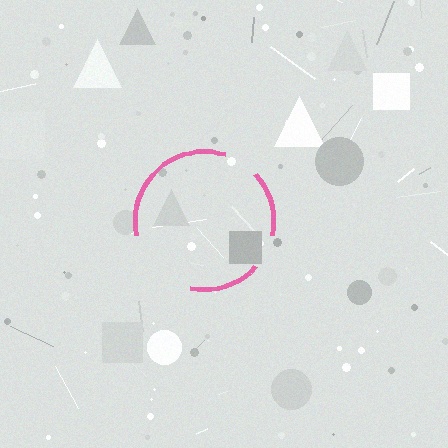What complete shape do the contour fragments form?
The contour fragments form a circle.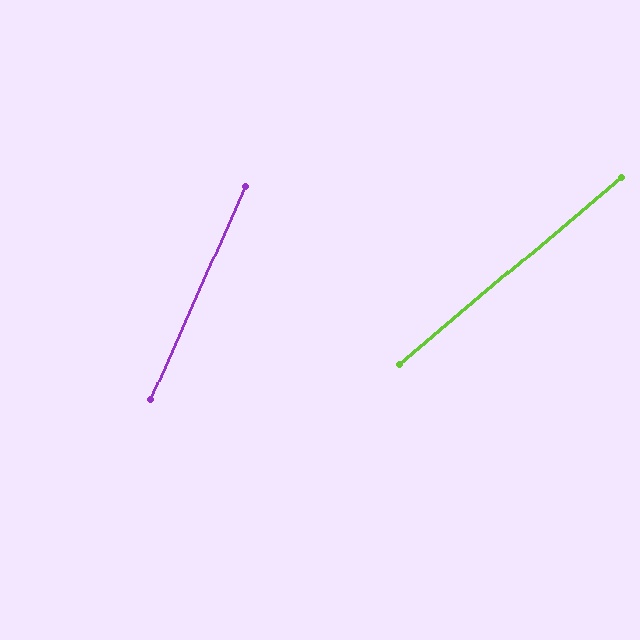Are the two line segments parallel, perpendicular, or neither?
Neither parallel nor perpendicular — they differ by about 26°.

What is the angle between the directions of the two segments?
Approximately 26 degrees.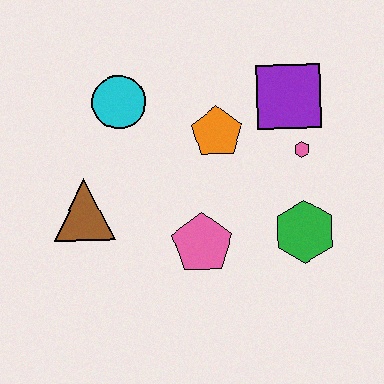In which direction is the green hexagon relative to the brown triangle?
The green hexagon is to the right of the brown triangle.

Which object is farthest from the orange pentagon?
The brown triangle is farthest from the orange pentagon.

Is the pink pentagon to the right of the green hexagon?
No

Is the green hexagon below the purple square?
Yes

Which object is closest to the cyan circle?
The orange pentagon is closest to the cyan circle.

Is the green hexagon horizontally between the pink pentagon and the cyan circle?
No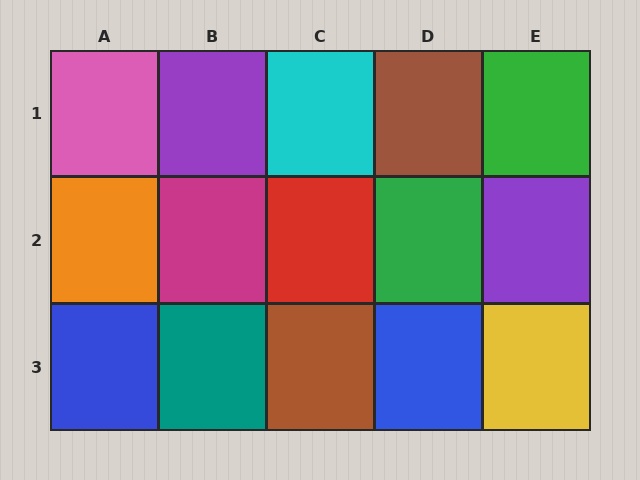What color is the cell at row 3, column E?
Yellow.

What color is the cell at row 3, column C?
Brown.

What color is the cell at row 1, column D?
Brown.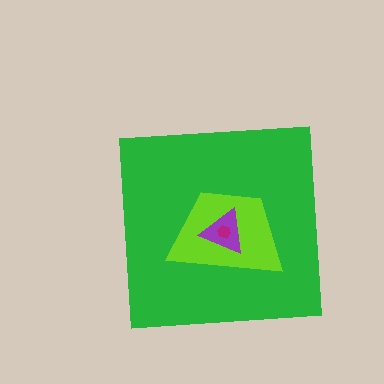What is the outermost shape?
The green square.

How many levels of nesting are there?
4.